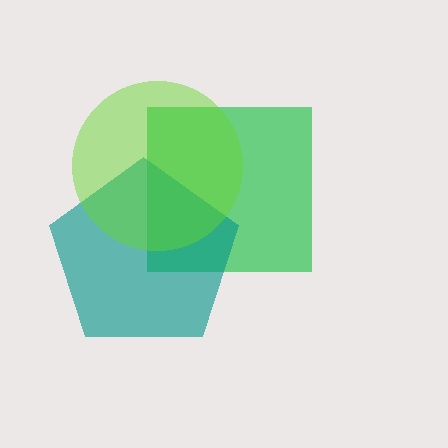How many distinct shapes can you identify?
There are 3 distinct shapes: a green square, a teal pentagon, a lime circle.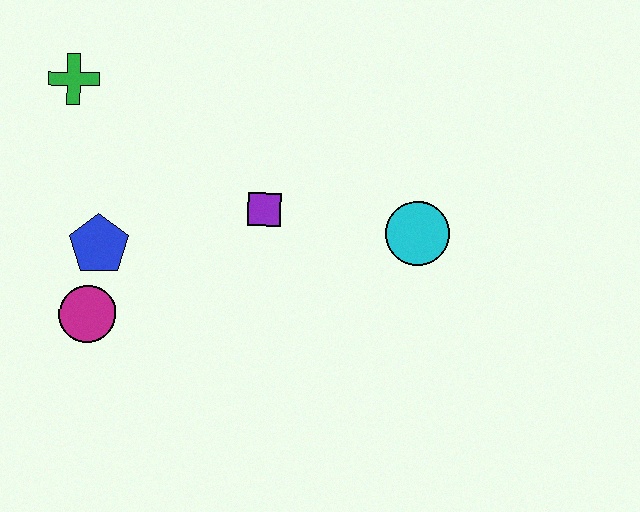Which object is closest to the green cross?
The blue pentagon is closest to the green cross.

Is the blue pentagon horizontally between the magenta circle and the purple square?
Yes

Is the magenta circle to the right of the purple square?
No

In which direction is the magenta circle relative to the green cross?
The magenta circle is below the green cross.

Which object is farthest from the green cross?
The cyan circle is farthest from the green cross.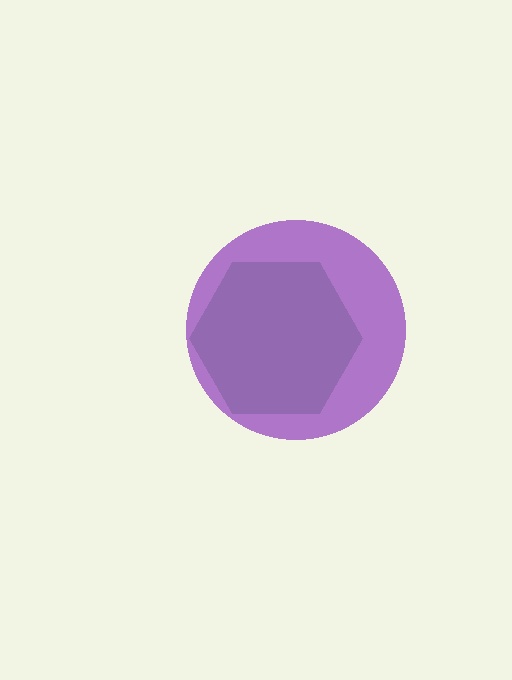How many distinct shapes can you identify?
There are 2 distinct shapes: a green hexagon, a purple circle.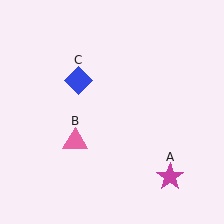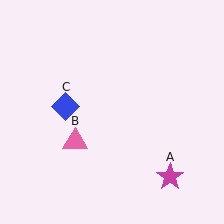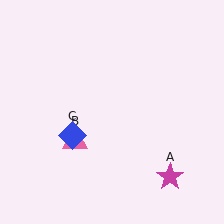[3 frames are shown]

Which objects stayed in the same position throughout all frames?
Magenta star (object A) and pink triangle (object B) remained stationary.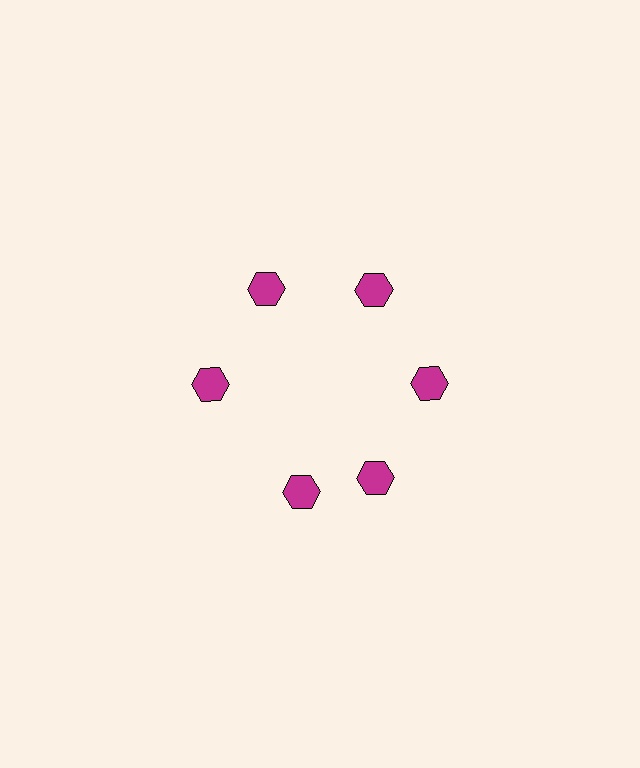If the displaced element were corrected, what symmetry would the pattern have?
It would have 6-fold rotational symmetry — the pattern would map onto itself every 60 degrees.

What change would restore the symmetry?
The symmetry would be restored by rotating it back into even spacing with its neighbors so that all 6 hexagons sit at equal angles and equal distance from the center.